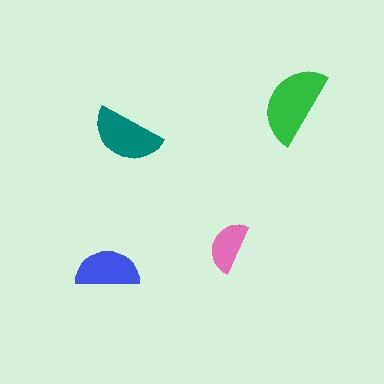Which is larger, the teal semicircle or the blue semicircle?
The teal one.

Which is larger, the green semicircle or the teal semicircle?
The green one.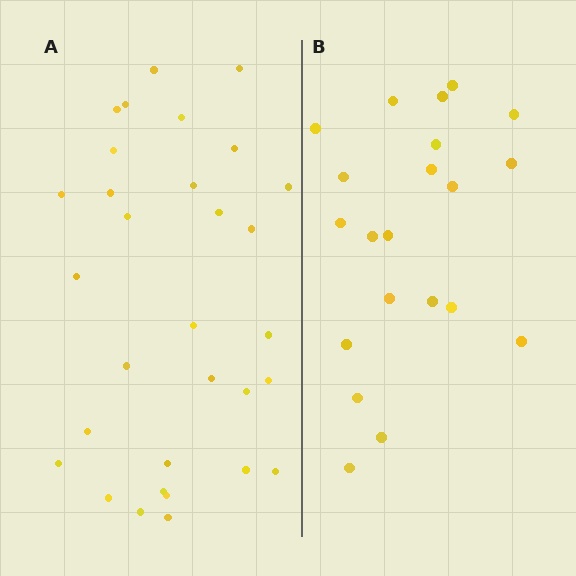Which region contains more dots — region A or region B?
Region A (the left region) has more dots.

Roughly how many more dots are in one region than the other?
Region A has roughly 10 or so more dots than region B.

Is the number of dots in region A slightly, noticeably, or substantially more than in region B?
Region A has substantially more. The ratio is roughly 1.5 to 1.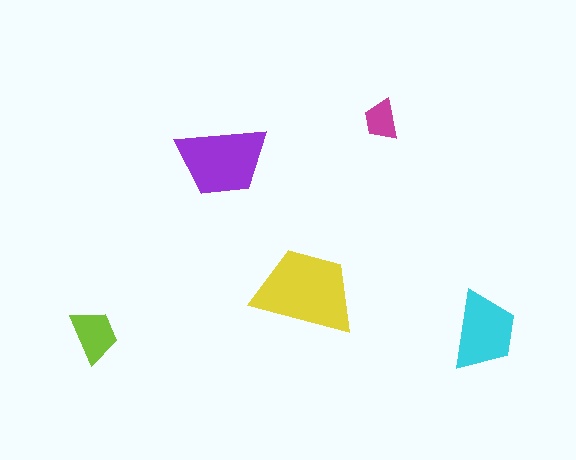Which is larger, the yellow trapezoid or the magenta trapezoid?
The yellow one.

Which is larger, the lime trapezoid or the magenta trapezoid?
The lime one.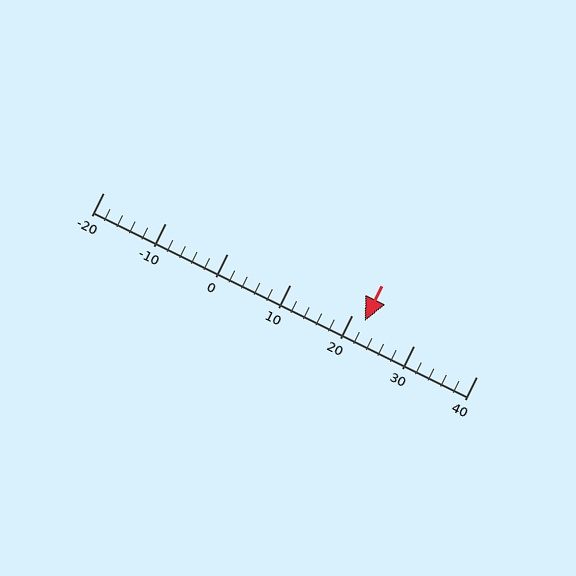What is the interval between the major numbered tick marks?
The major tick marks are spaced 10 units apart.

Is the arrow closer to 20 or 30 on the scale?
The arrow is closer to 20.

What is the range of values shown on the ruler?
The ruler shows values from -20 to 40.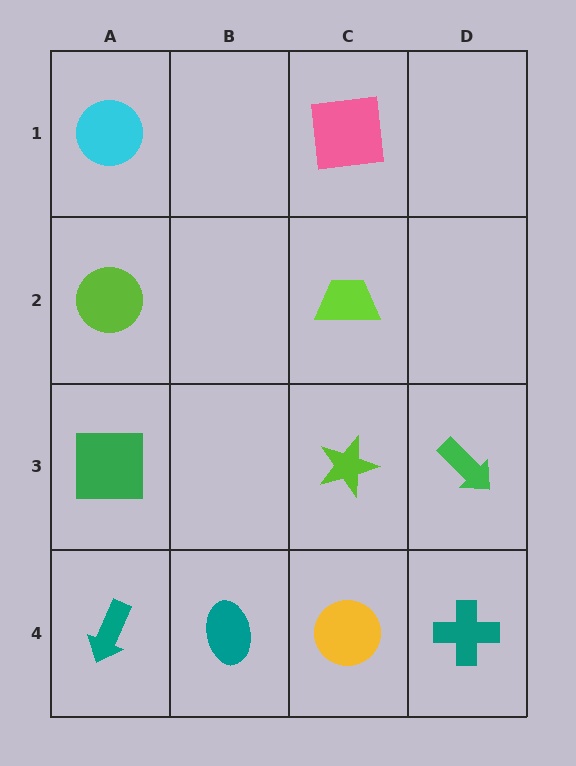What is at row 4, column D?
A teal cross.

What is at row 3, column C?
A lime star.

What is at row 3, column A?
A green square.